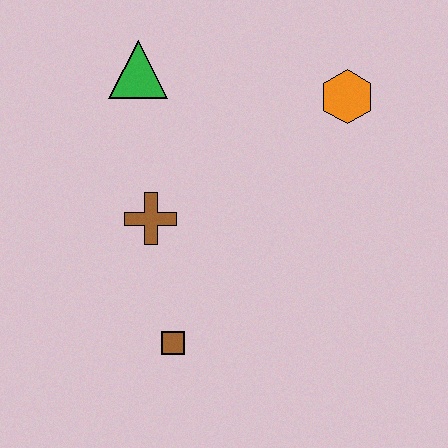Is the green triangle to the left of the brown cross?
Yes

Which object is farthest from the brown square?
The orange hexagon is farthest from the brown square.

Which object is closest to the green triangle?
The brown cross is closest to the green triangle.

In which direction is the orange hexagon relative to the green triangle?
The orange hexagon is to the right of the green triangle.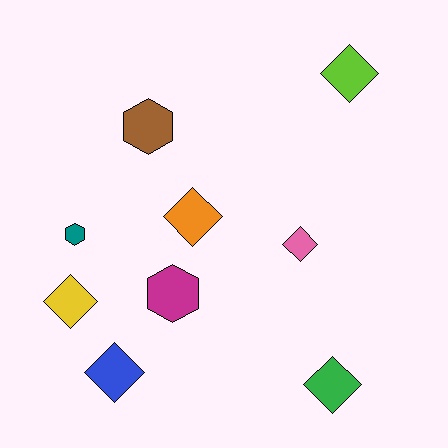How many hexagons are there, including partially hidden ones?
There are 3 hexagons.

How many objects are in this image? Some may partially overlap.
There are 9 objects.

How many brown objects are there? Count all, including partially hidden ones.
There is 1 brown object.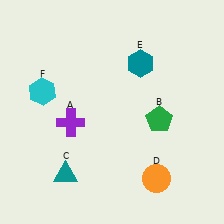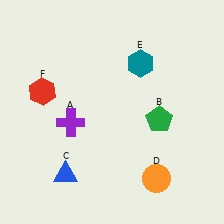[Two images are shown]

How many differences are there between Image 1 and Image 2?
There are 2 differences between the two images.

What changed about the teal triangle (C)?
In Image 1, C is teal. In Image 2, it changed to blue.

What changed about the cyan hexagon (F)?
In Image 1, F is cyan. In Image 2, it changed to red.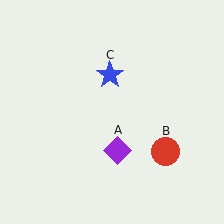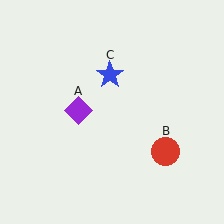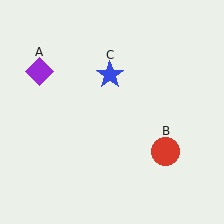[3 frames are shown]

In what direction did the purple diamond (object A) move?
The purple diamond (object A) moved up and to the left.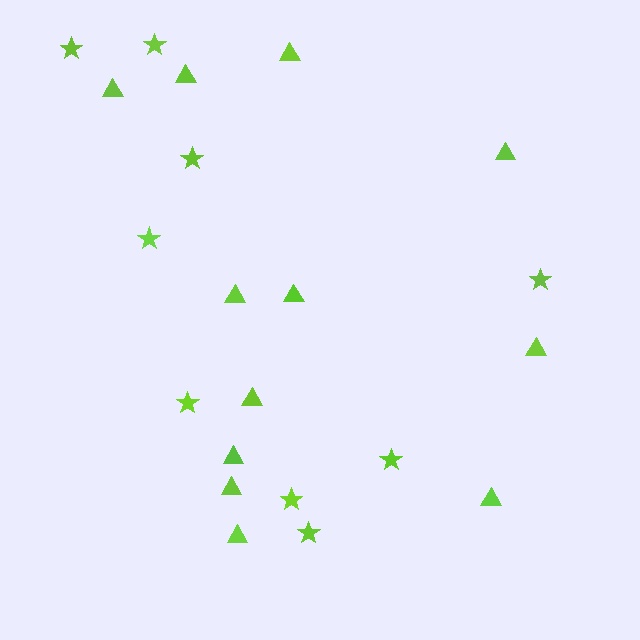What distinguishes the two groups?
There are 2 groups: one group of stars (9) and one group of triangles (12).